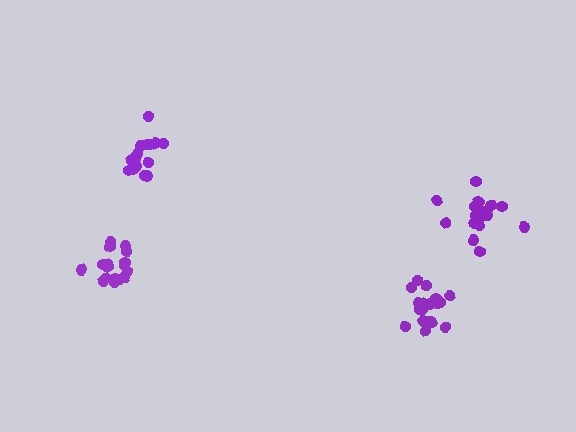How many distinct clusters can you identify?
There are 4 distinct clusters.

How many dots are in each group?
Group 1: 18 dots, Group 2: 15 dots, Group 3: 17 dots, Group 4: 18 dots (68 total).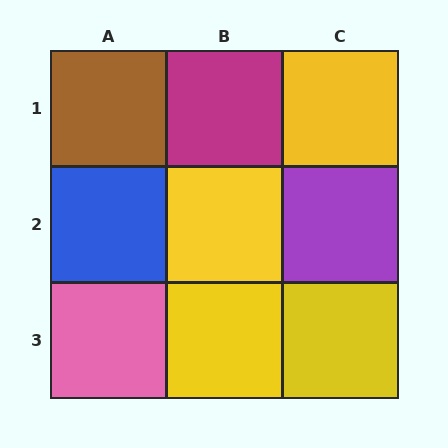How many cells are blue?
1 cell is blue.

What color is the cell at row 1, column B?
Magenta.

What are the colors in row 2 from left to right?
Blue, yellow, purple.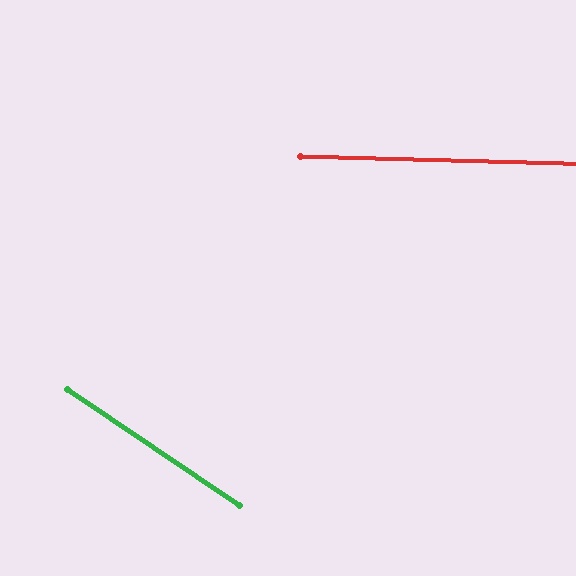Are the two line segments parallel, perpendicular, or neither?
Neither parallel nor perpendicular — they differ by about 32°.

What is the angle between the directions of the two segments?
Approximately 32 degrees.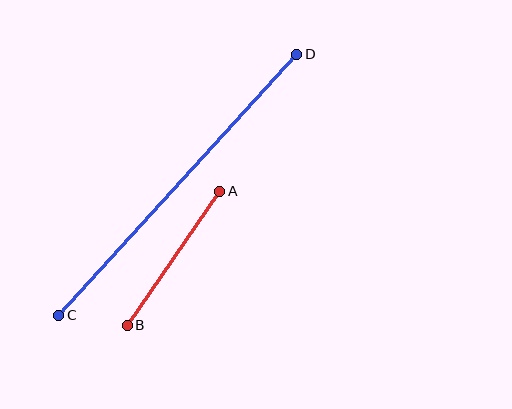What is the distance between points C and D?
The distance is approximately 354 pixels.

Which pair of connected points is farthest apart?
Points C and D are farthest apart.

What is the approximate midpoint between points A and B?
The midpoint is at approximately (173, 258) pixels.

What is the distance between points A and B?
The distance is approximately 163 pixels.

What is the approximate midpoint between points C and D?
The midpoint is at approximately (178, 185) pixels.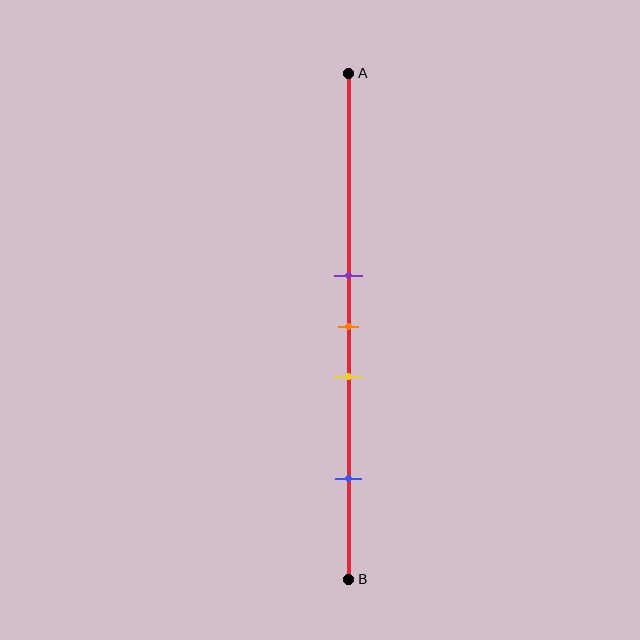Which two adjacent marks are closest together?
The purple and orange marks are the closest adjacent pair.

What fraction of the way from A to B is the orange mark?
The orange mark is approximately 50% (0.5) of the way from A to B.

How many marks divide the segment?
There are 4 marks dividing the segment.